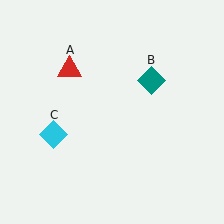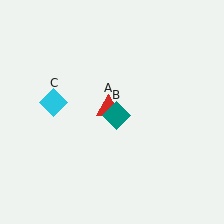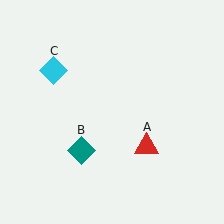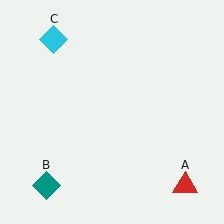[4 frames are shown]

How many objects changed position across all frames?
3 objects changed position: red triangle (object A), teal diamond (object B), cyan diamond (object C).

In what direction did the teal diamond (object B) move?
The teal diamond (object B) moved down and to the left.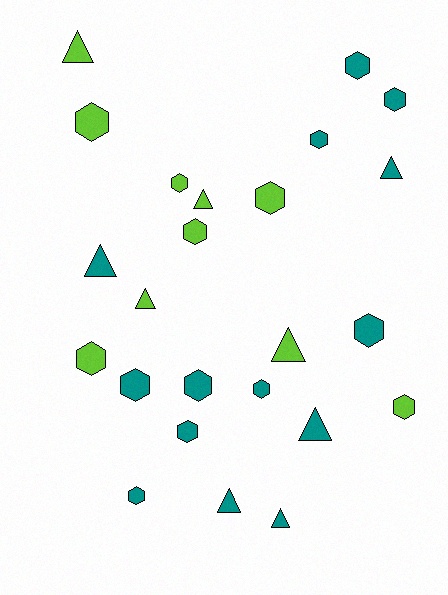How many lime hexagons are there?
There are 6 lime hexagons.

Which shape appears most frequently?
Hexagon, with 15 objects.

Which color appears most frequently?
Teal, with 14 objects.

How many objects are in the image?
There are 24 objects.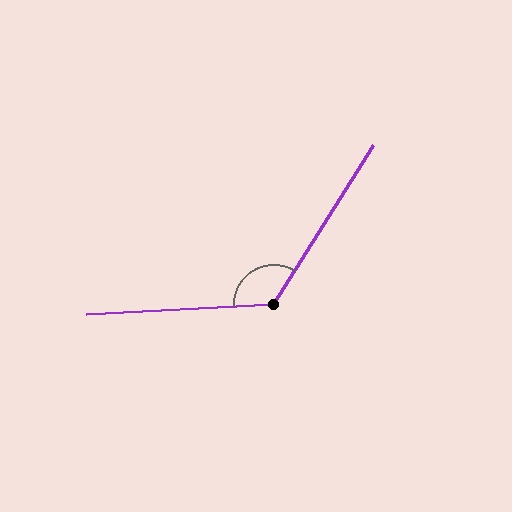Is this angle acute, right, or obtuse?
It is obtuse.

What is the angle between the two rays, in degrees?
Approximately 125 degrees.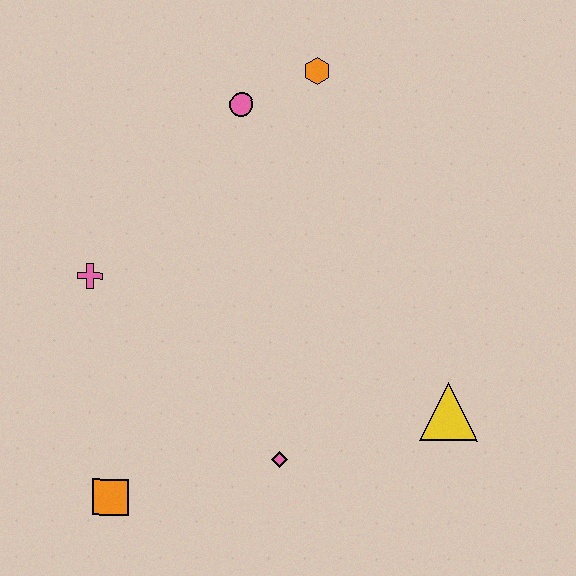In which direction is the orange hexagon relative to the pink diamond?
The orange hexagon is above the pink diamond.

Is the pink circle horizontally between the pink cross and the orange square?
No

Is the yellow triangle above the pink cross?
No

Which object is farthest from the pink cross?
The yellow triangle is farthest from the pink cross.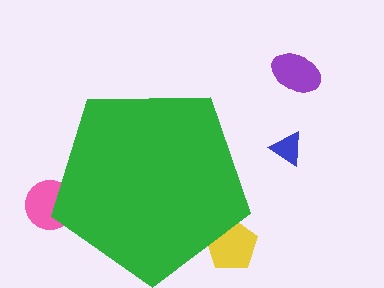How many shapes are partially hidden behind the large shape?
2 shapes are partially hidden.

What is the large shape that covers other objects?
A green pentagon.